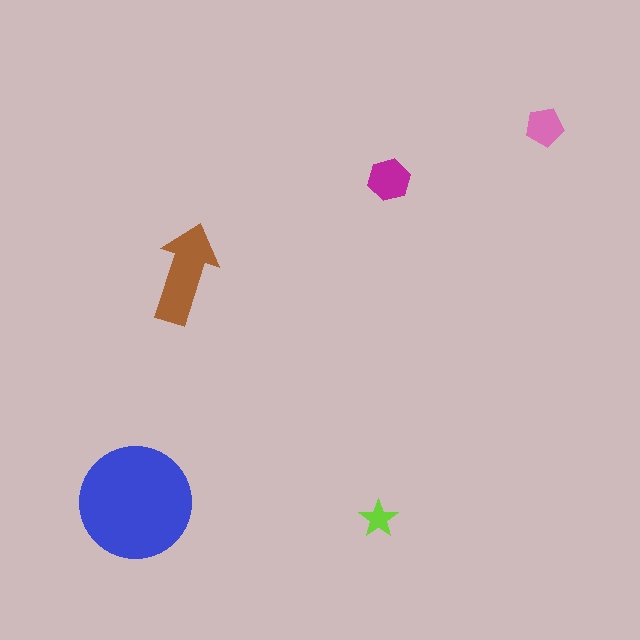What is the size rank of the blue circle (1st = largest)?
1st.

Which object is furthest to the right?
The pink pentagon is rightmost.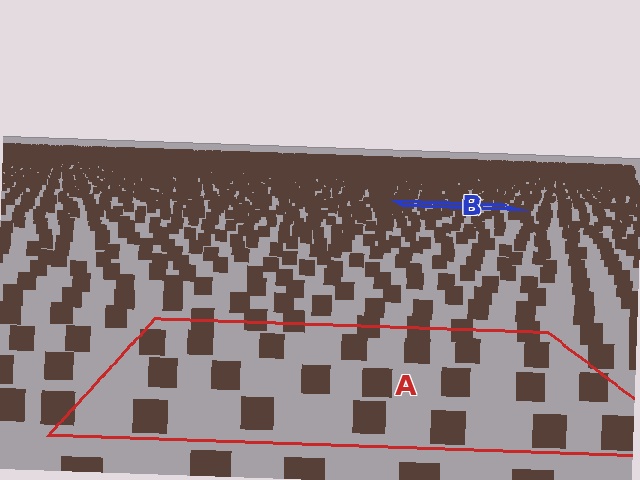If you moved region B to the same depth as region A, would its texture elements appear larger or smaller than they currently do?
They would appear larger. At a closer depth, the same texture elements are projected at a bigger on-screen size.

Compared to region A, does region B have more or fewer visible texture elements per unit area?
Region B has more texture elements per unit area — they are packed more densely because it is farther away.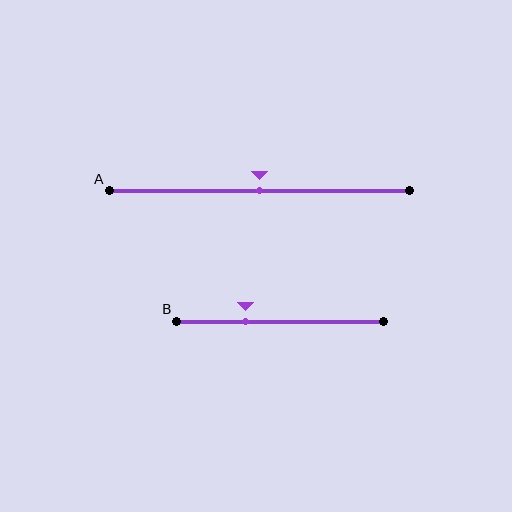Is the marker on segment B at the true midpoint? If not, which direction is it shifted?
No, the marker on segment B is shifted to the left by about 17% of the segment length.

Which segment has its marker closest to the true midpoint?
Segment A has its marker closest to the true midpoint.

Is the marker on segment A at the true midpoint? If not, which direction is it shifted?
Yes, the marker on segment A is at the true midpoint.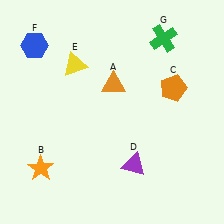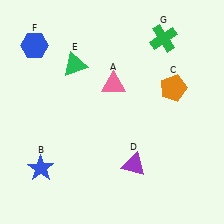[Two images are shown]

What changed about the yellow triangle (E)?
In Image 1, E is yellow. In Image 2, it changed to green.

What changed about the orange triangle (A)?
In Image 1, A is orange. In Image 2, it changed to pink.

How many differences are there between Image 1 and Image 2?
There are 3 differences between the two images.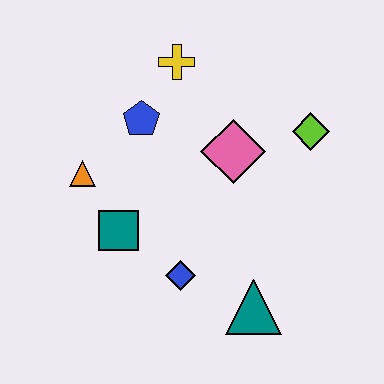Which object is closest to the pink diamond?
The lime diamond is closest to the pink diamond.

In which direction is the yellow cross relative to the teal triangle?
The yellow cross is above the teal triangle.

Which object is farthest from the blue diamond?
The yellow cross is farthest from the blue diamond.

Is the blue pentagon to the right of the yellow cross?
No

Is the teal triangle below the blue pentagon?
Yes